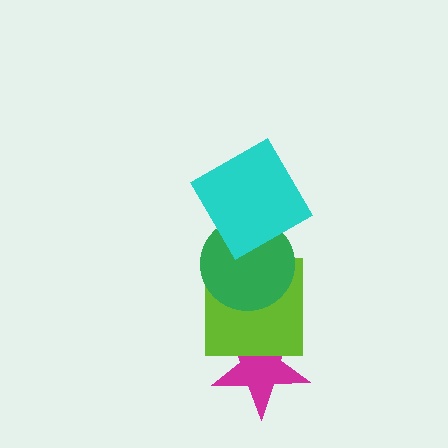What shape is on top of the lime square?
The green circle is on top of the lime square.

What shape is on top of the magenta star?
The lime square is on top of the magenta star.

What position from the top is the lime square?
The lime square is 3rd from the top.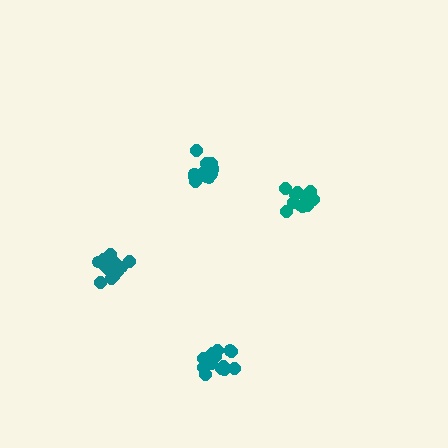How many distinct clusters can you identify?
There are 4 distinct clusters.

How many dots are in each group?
Group 1: 13 dots, Group 2: 13 dots, Group 3: 14 dots, Group 4: 15 dots (55 total).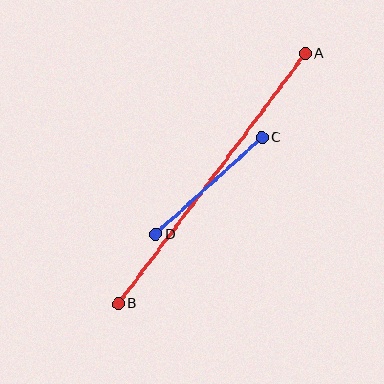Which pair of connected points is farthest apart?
Points A and B are farthest apart.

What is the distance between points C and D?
The distance is approximately 144 pixels.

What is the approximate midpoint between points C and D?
The midpoint is at approximately (209, 186) pixels.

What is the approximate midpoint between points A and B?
The midpoint is at approximately (212, 178) pixels.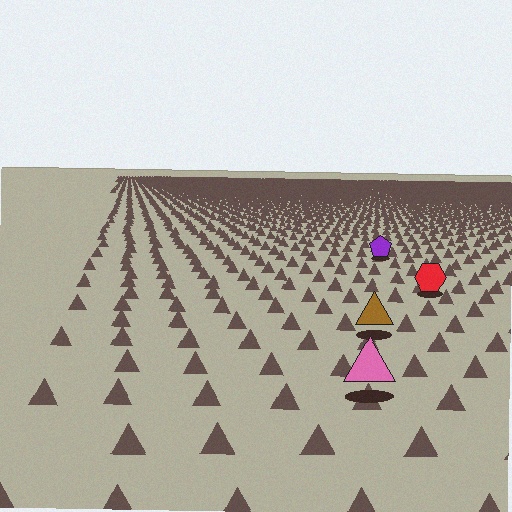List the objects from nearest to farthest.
From nearest to farthest: the pink triangle, the brown triangle, the red hexagon, the purple pentagon.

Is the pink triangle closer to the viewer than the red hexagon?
Yes. The pink triangle is closer — you can tell from the texture gradient: the ground texture is coarser near it.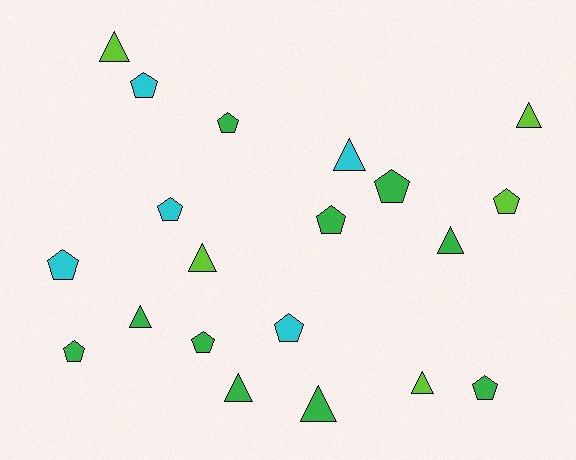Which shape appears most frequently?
Pentagon, with 11 objects.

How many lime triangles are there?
There are 4 lime triangles.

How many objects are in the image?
There are 20 objects.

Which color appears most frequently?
Green, with 10 objects.